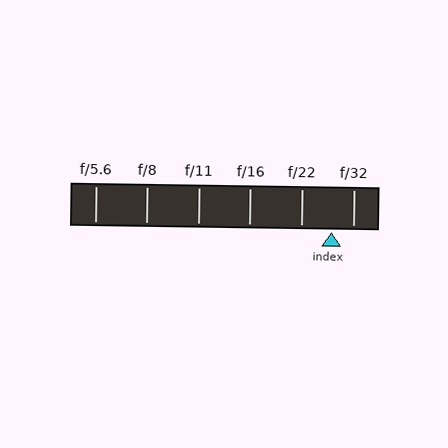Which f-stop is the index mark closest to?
The index mark is closest to f/32.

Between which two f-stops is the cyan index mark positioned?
The index mark is between f/22 and f/32.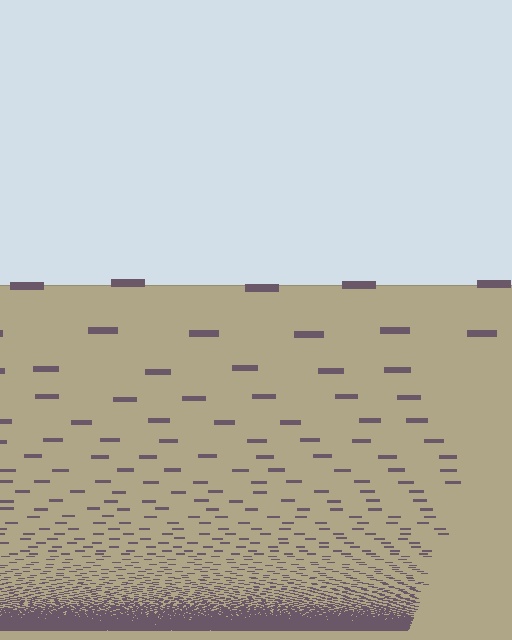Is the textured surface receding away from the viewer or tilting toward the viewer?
The surface appears to tilt toward the viewer. Texture elements get larger and sparser toward the top.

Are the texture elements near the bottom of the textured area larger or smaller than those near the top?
Smaller. The gradient is inverted — elements near the bottom are smaller and denser.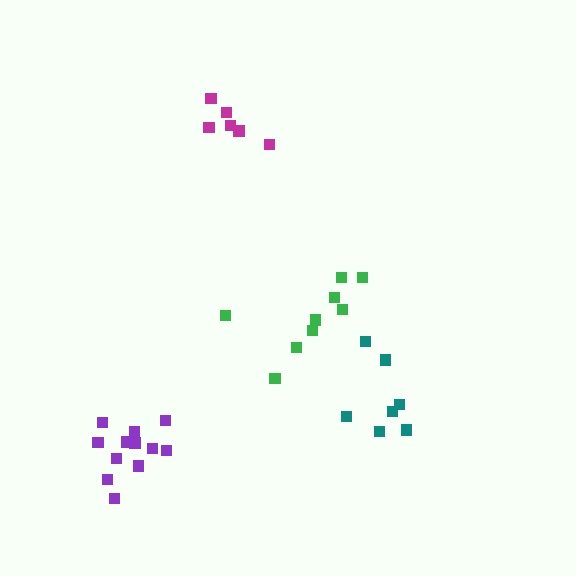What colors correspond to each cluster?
The clusters are colored: magenta, teal, green, purple.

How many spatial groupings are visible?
There are 4 spatial groupings.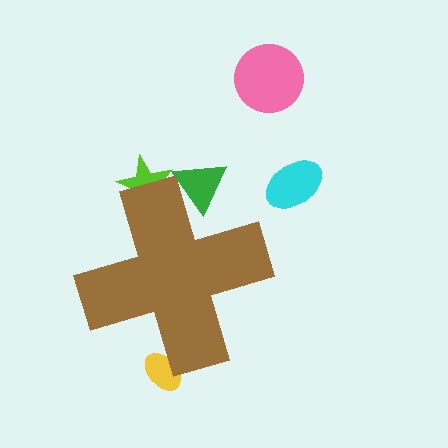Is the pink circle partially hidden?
No, the pink circle is fully visible.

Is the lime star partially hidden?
Yes, the lime star is partially hidden behind the brown cross.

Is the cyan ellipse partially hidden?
No, the cyan ellipse is fully visible.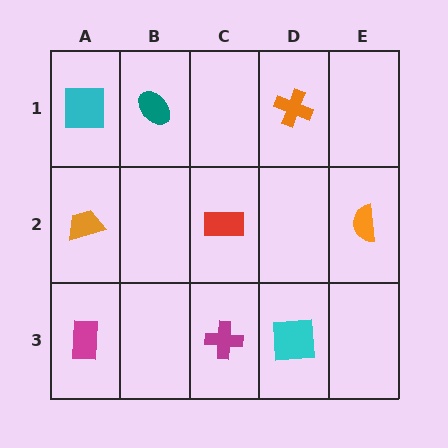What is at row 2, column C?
A red rectangle.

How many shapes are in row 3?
3 shapes.